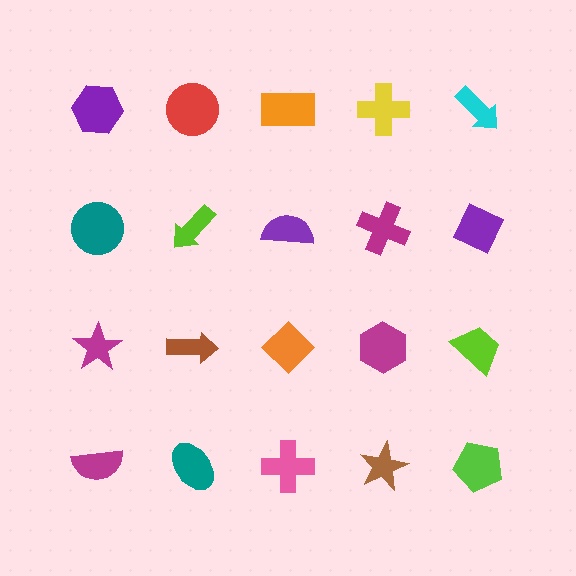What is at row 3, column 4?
A magenta hexagon.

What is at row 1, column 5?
A cyan arrow.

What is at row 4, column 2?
A teal ellipse.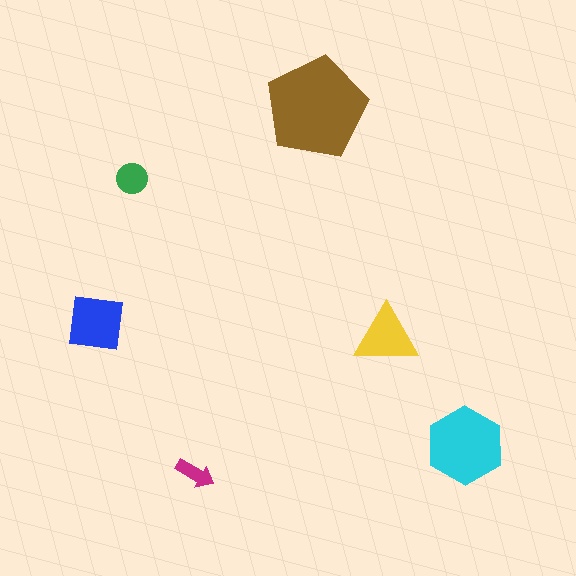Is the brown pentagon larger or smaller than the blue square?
Larger.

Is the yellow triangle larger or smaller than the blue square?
Smaller.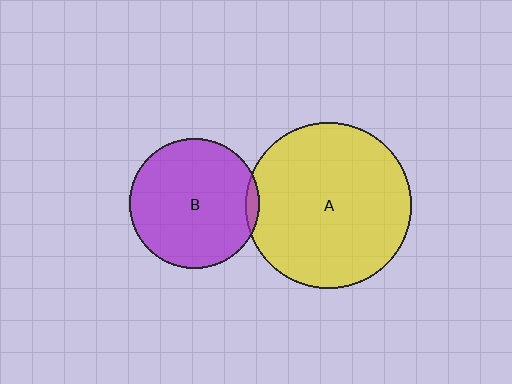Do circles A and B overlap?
Yes.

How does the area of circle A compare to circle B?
Approximately 1.6 times.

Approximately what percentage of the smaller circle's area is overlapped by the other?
Approximately 5%.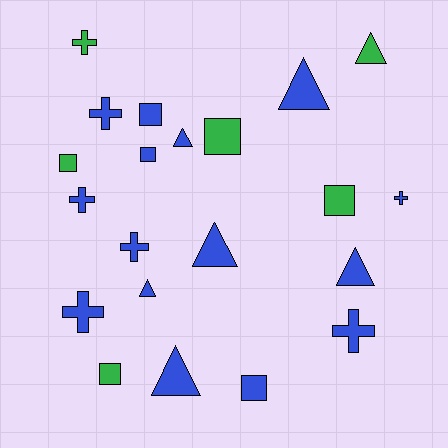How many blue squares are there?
There are 3 blue squares.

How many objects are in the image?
There are 21 objects.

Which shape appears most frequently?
Square, with 7 objects.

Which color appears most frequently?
Blue, with 15 objects.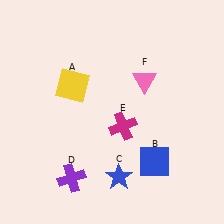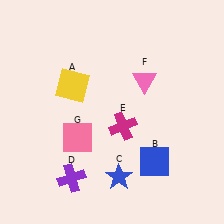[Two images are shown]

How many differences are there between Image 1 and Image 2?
There is 1 difference between the two images.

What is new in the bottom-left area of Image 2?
A pink square (G) was added in the bottom-left area of Image 2.